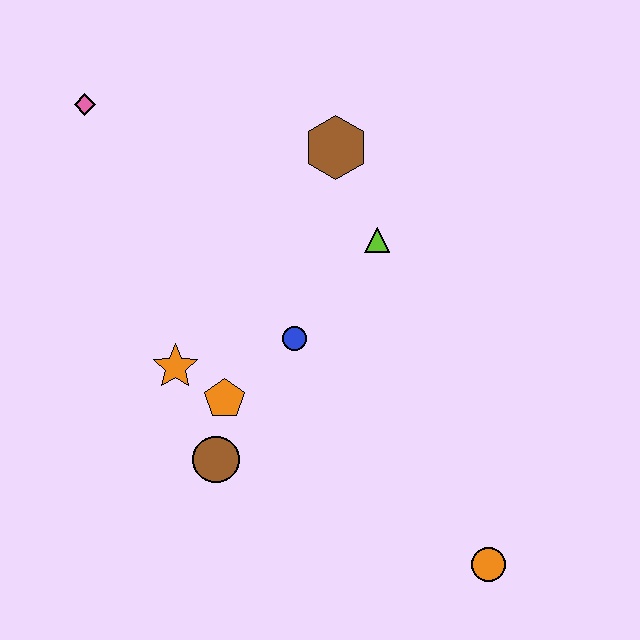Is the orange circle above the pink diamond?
No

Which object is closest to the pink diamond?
The brown hexagon is closest to the pink diamond.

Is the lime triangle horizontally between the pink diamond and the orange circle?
Yes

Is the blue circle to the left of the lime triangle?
Yes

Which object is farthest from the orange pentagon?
The pink diamond is farthest from the orange pentagon.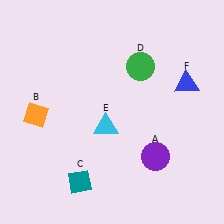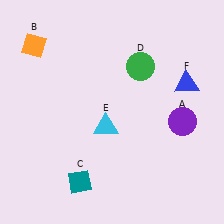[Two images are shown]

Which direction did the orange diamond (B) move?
The orange diamond (B) moved up.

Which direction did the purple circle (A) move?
The purple circle (A) moved up.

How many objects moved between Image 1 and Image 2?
2 objects moved between the two images.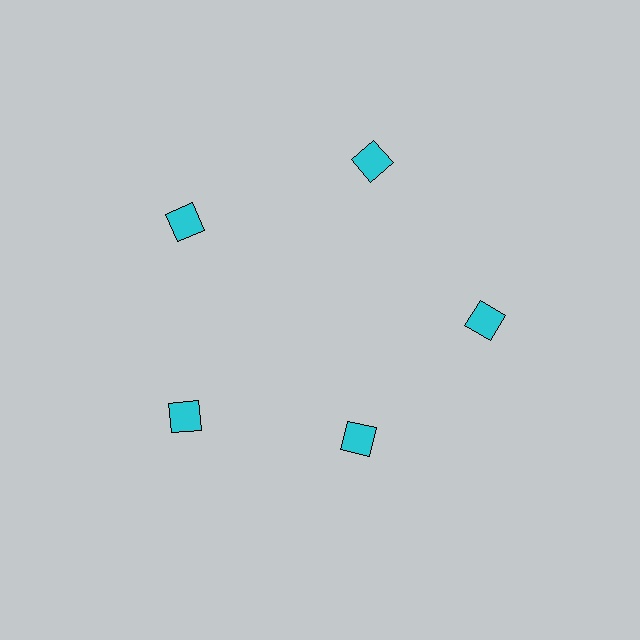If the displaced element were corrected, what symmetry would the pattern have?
It would have 5-fold rotational symmetry — the pattern would map onto itself every 72 degrees.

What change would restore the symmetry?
The symmetry would be restored by moving it outward, back onto the ring so that all 5 squares sit at equal angles and equal distance from the center.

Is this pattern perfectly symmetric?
No. The 5 cyan squares are arranged in a ring, but one element near the 5 o'clock position is pulled inward toward the center, breaking the 5-fold rotational symmetry.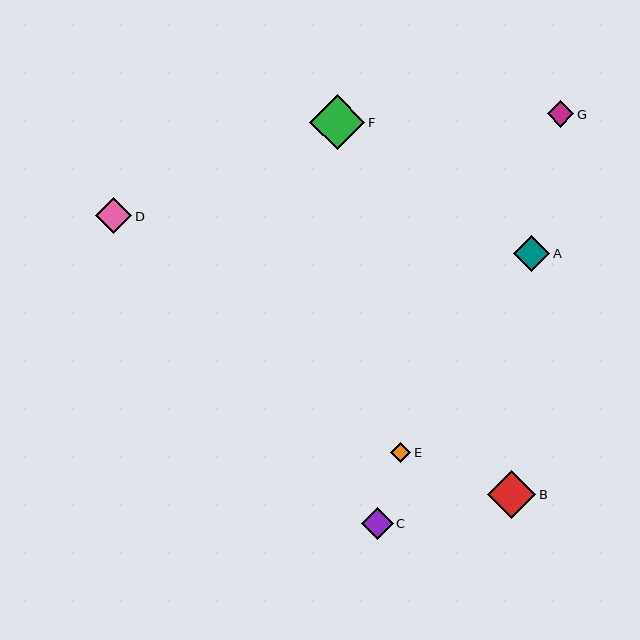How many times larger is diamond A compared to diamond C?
Diamond A is approximately 1.1 times the size of diamond C.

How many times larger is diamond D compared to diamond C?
Diamond D is approximately 1.1 times the size of diamond C.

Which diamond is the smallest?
Diamond E is the smallest with a size of approximately 20 pixels.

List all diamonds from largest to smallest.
From largest to smallest: F, B, D, A, C, G, E.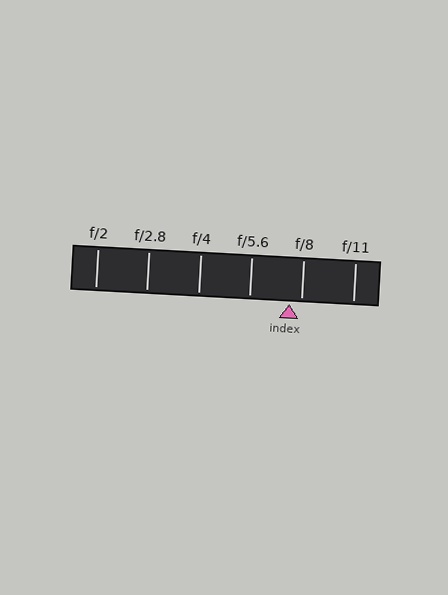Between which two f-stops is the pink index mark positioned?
The index mark is between f/5.6 and f/8.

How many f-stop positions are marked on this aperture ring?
There are 6 f-stop positions marked.